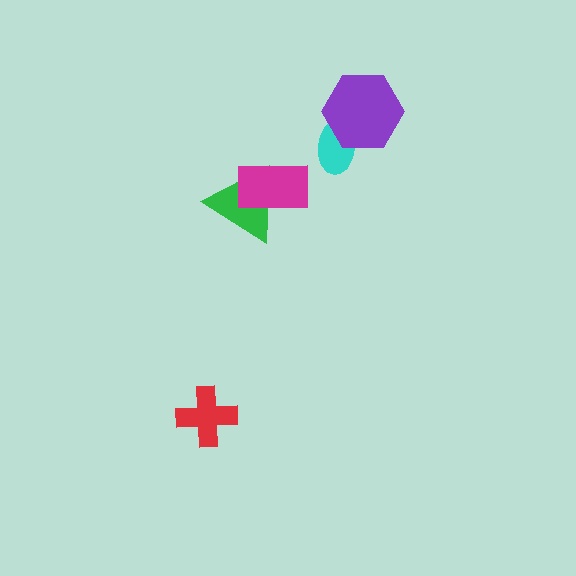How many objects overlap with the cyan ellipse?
1 object overlaps with the cyan ellipse.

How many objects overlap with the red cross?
0 objects overlap with the red cross.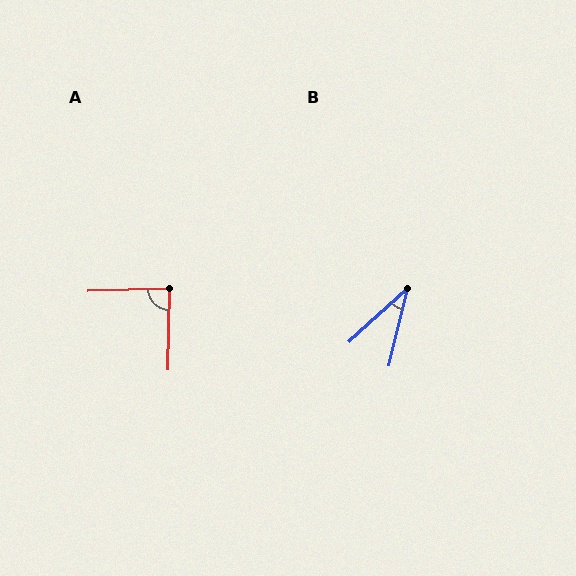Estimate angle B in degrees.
Approximately 34 degrees.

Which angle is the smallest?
B, at approximately 34 degrees.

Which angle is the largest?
A, at approximately 87 degrees.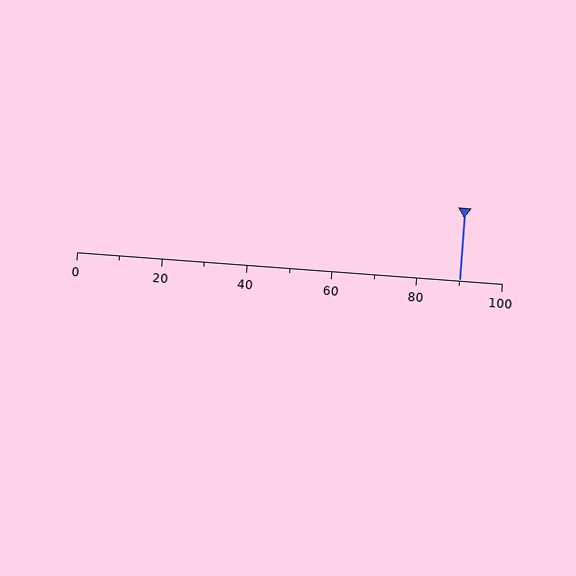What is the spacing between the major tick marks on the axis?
The major ticks are spaced 20 apart.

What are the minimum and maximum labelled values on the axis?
The axis runs from 0 to 100.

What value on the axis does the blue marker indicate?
The marker indicates approximately 90.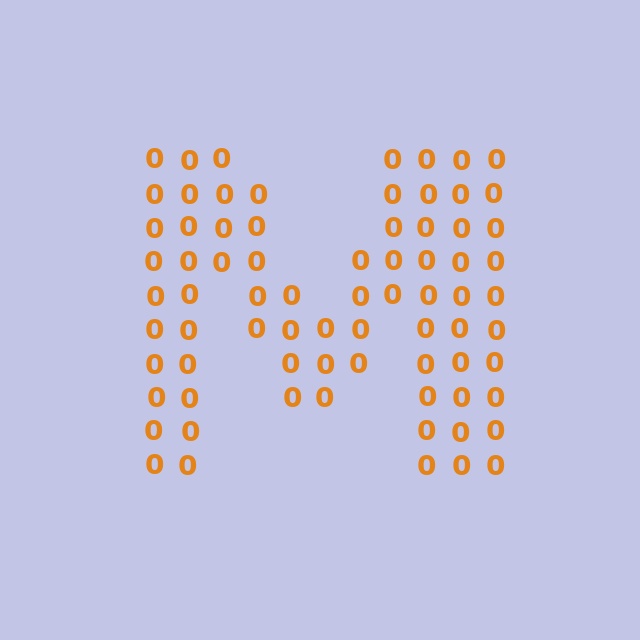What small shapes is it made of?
It is made of small digit 0's.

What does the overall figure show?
The overall figure shows the letter M.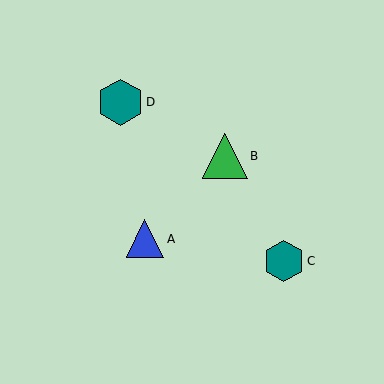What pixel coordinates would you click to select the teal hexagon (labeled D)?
Click at (120, 102) to select the teal hexagon D.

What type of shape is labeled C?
Shape C is a teal hexagon.